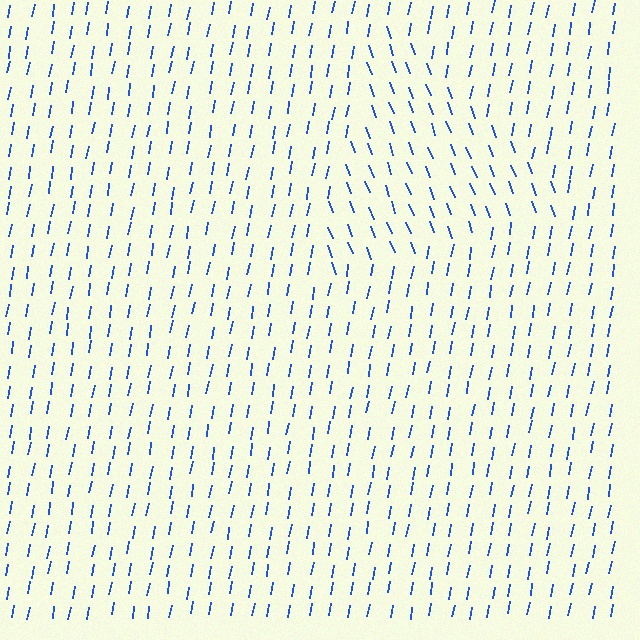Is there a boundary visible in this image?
Yes, there is a texture boundary formed by a change in line orientation.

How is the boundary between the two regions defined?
The boundary is defined purely by a change in line orientation (approximately 31 degrees difference). All lines are the same color and thickness.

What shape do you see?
I see a triangle.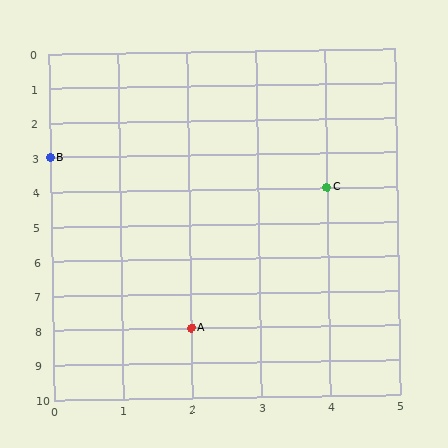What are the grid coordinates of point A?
Point A is at grid coordinates (2, 8).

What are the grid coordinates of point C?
Point C is at grid coordinates (4, 4).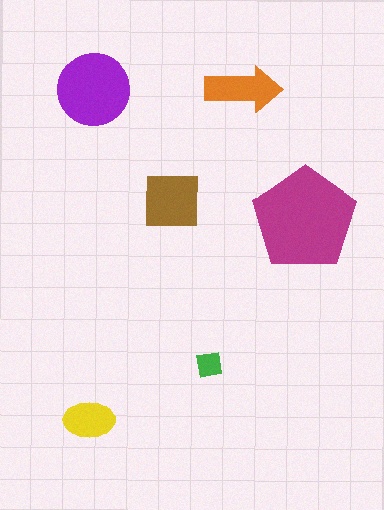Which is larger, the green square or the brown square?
The brown square.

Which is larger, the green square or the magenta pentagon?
The magenta pentagon.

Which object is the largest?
The magenta pentagon.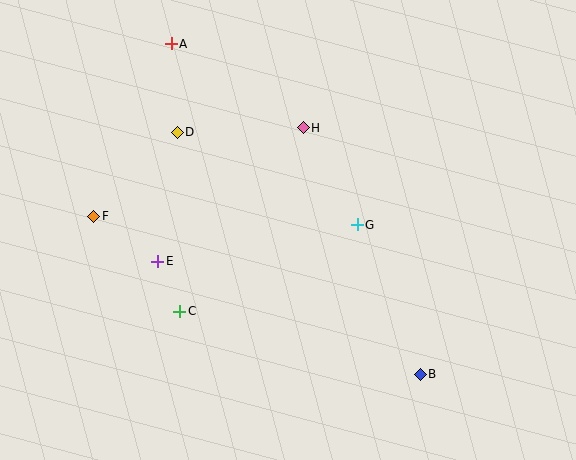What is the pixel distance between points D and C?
The distance between D and C is 179 pixels.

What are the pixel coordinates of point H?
Point H is at (303, 128).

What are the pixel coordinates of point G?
Point G is at (357, 225).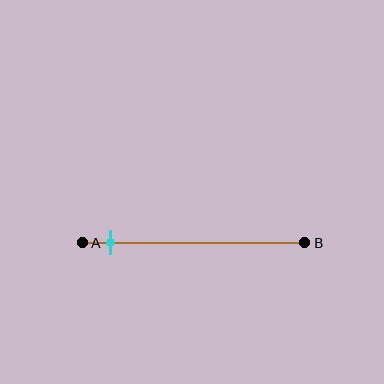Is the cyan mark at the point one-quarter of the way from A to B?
No, the mark is at about 15% from A, not at the 25% one-quarter point.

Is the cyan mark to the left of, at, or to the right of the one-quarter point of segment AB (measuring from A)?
The cyan mark is to the left of the one-quarter point of segment AB.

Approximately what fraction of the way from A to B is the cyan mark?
The cyan mark is approximately 15% of the way from A to B.